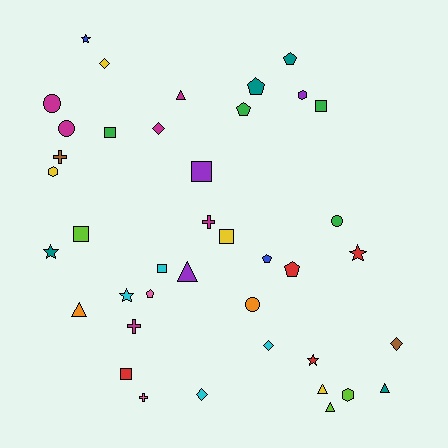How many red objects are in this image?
There are 4 red objects.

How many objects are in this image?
There are 40 objects.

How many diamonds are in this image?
There are 5 diamonds.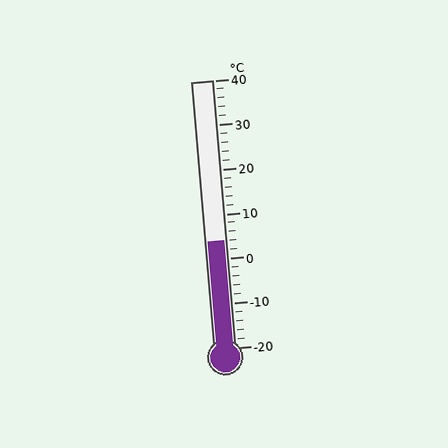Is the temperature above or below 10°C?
The temperature is below 10°C.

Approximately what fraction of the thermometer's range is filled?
The thermometer is filled to approximately 40% of its range.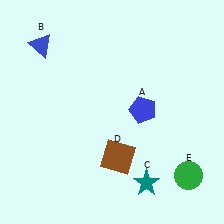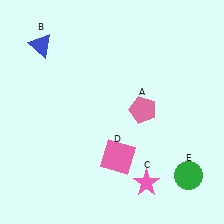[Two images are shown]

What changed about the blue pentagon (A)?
In Image 1, A is blue. In Image 2, it changed to pink.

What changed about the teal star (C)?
In Image 1, C is teal. In Image 2, it changed to pink.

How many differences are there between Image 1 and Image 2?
There are 3 differences between the two images.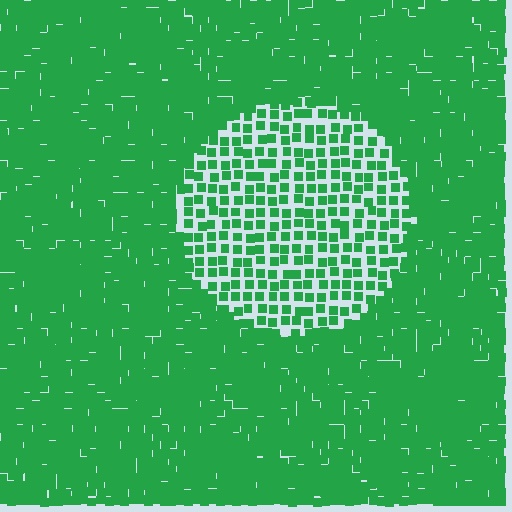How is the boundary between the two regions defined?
The boundary is defined by a change in element density (approximately 2.3x ratio). All elements are the same color, size, and shape.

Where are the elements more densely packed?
The elements are more densely packed outside the circle boundary.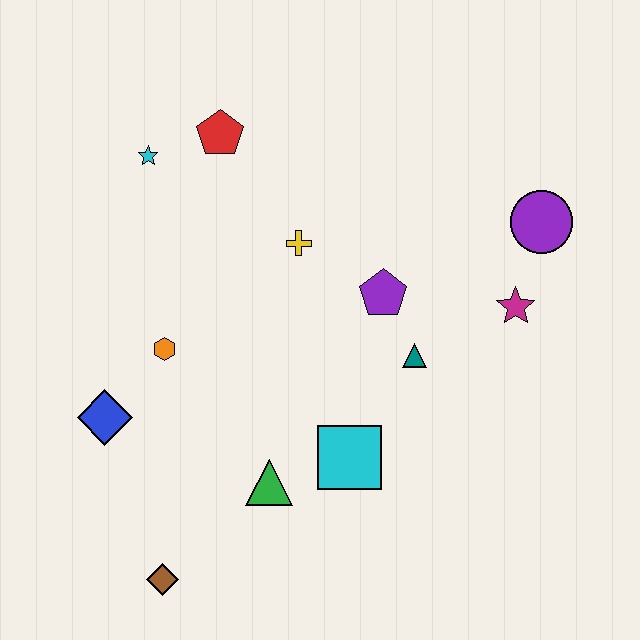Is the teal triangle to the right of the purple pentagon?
Yes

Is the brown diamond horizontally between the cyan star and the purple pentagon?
Yes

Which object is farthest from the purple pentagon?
The brown diamond is farthest from the purple pentagon.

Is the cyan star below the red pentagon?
Yes